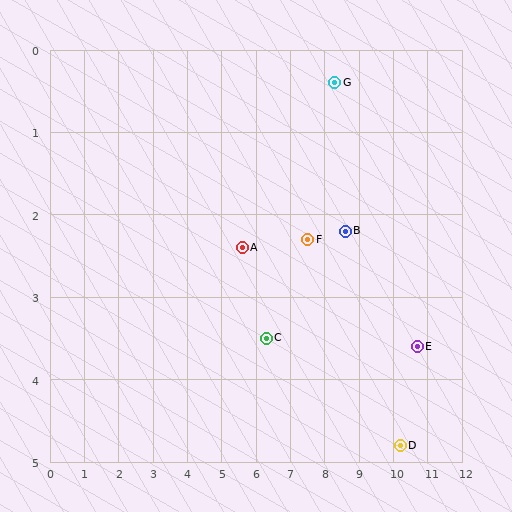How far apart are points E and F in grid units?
Points E and F are about 3.5 grid units apart.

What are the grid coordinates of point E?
Point E is at approximately (10.7, 3.6).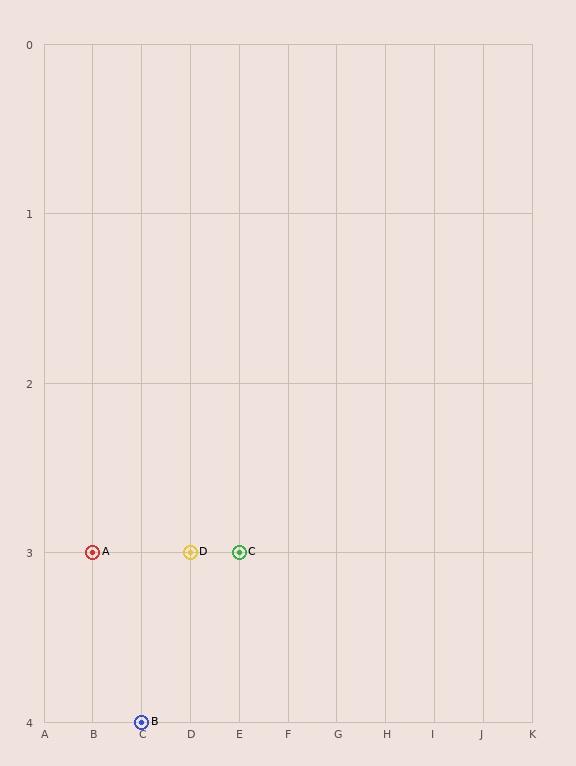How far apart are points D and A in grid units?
Points D and A are 2 columns apart.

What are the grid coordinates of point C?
Point C is at grid coordinates (E, 3).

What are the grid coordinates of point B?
Point B is at grid coordinates (C, 4).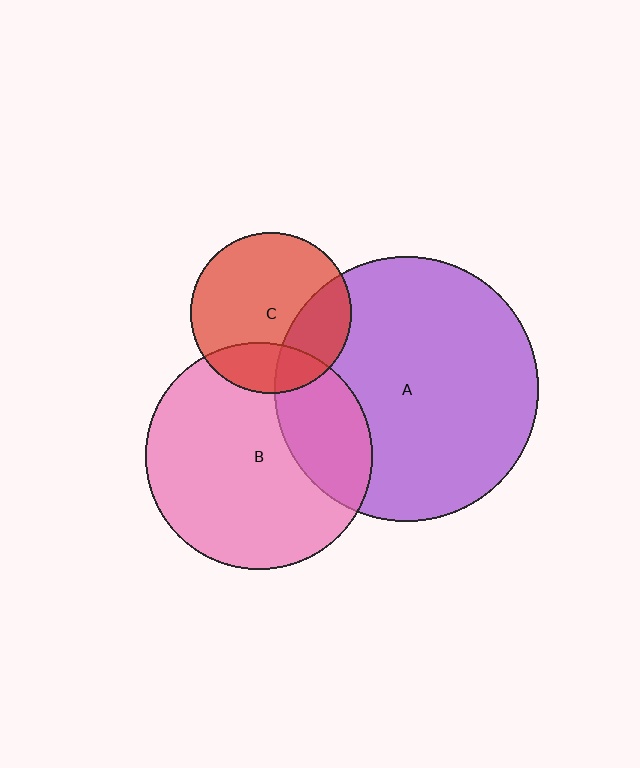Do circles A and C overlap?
Yes.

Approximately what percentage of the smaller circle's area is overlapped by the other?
Approximately 25%.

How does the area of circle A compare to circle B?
Approximately 1.4 times.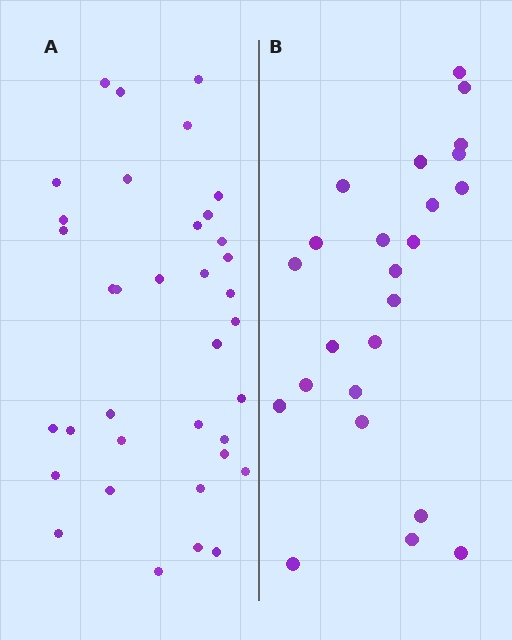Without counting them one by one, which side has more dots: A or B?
Region A (the left region) has more dots.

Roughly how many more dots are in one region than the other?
Region A has roughly 12 or so more dots than region B.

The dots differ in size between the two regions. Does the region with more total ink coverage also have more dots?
No. Region B has more total ink coverage because its dots are larger, but region A actually contains more individual dots. Total area can be misleading — the number of items is what matters here.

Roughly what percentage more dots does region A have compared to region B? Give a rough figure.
About 50% more.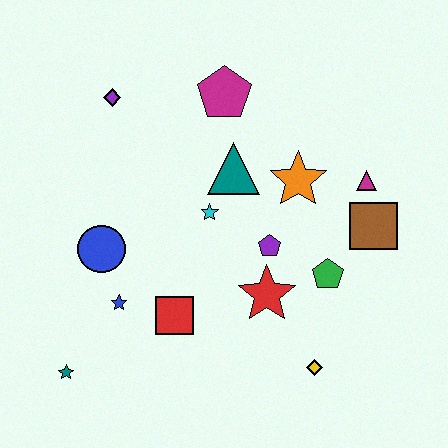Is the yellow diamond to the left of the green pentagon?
Yes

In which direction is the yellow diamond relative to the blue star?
The yellow diamond is to the right of the blue star.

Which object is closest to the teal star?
The blue star is closest to the teal star.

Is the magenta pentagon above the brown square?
Yes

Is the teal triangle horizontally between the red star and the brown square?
No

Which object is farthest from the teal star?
The magenta triangle is farthest from the teal star.